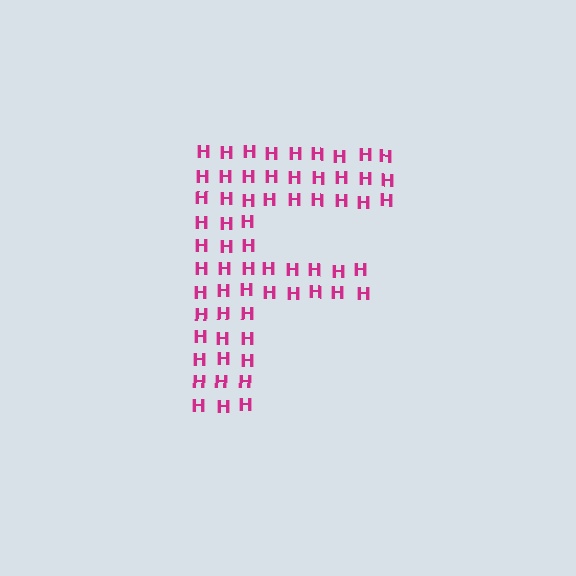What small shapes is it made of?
It is made of small letter H's.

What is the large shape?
The large shape is the letter F.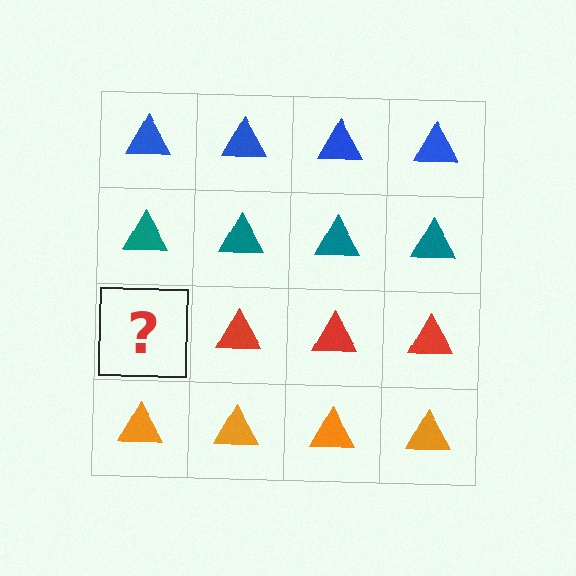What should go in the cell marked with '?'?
The missing cell should contain a red triangle.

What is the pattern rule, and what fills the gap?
The rule is that each row has a consistent color. The gap should be filled with a red triangle.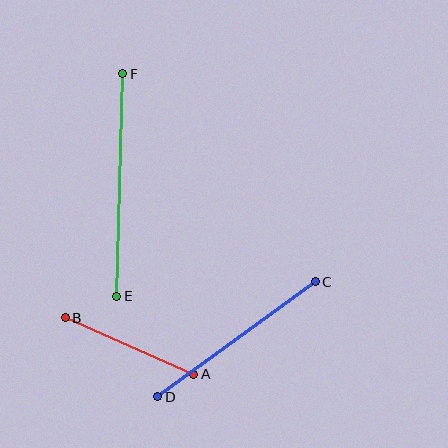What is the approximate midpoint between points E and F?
The midpoint is at approximately (120, 185) pixels.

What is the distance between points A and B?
The distance is approximately 140 pixels.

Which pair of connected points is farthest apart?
Points E and F are farthest apart.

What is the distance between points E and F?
The distance is approximately 223 pixels.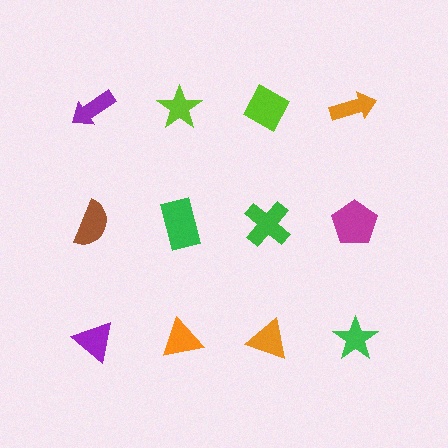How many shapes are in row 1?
4 shapes.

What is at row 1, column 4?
An orange arrow.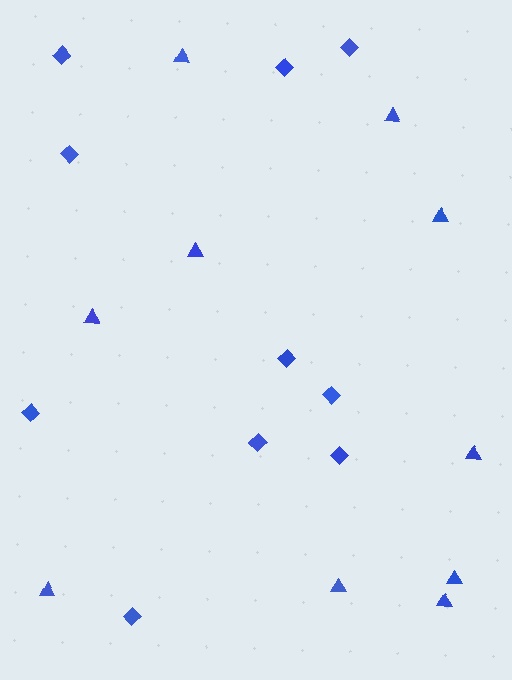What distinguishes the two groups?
There are 2 groups: one group of triangles (10) and one group of diamonds (10).